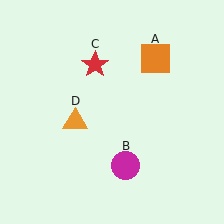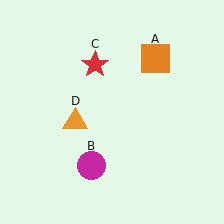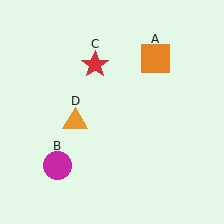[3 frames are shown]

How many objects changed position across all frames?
1 object changed position: magenta circle (object B).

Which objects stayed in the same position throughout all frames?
Orange square (object A) and red star (object C) and orange triangle (object D) remained stationary.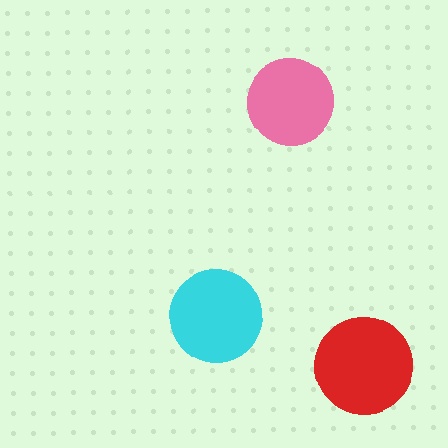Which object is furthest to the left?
The cyan circle is leftmost.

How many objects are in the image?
There are 3 objects in the image.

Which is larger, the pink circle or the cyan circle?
The cyan one.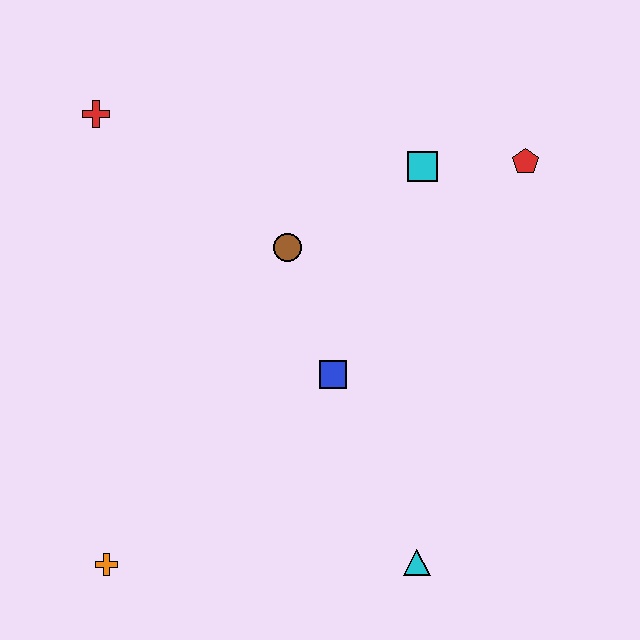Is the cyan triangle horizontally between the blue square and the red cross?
No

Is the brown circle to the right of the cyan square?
No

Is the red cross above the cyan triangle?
Yes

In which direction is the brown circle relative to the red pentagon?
The brown circle is to the left of the red pentagon.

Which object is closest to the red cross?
The brown circle is closest to the red cross.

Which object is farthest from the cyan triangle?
The red cross is farthest from the cyan triangle.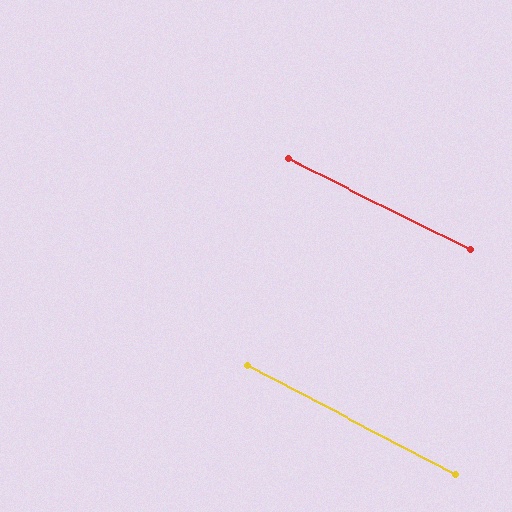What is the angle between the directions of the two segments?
Approximately 1 degree.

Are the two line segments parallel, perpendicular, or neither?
Parallel — their directions differ by only 1.2°.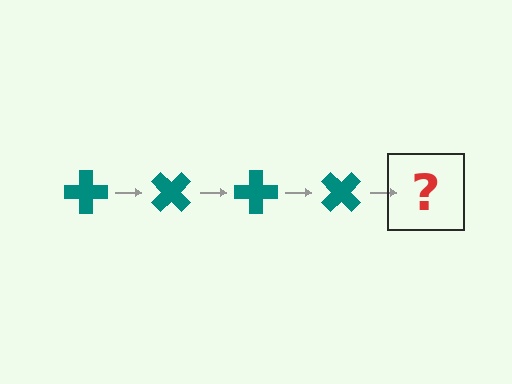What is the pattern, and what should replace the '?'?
The pattern is that the cross rotates 45 degrees each step. The '?' should be a teal cross rotated 180 degrees.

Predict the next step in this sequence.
The next step is a teal cross rotated 180 degrees.